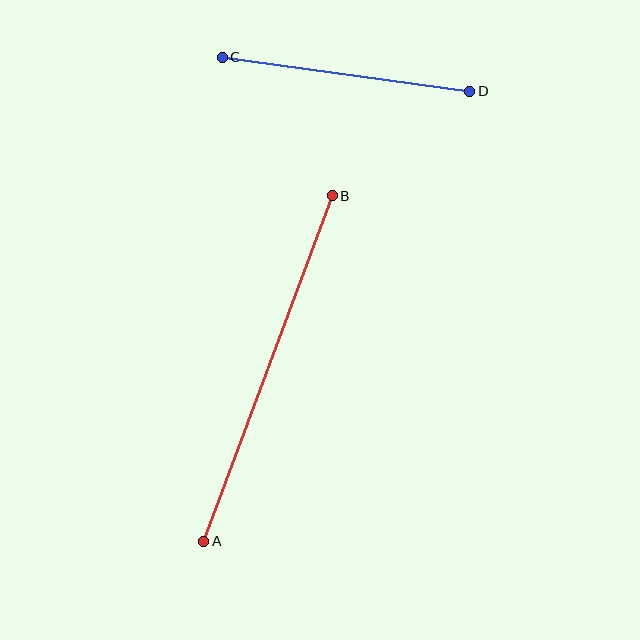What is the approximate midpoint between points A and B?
The midpoint is at approximately (268, 368) pixels.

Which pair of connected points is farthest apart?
Points A and B are farthest apart.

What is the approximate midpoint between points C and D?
The midpoint is at approximately (346, 74) pixels.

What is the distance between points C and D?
The distance is approximately 250 pixels.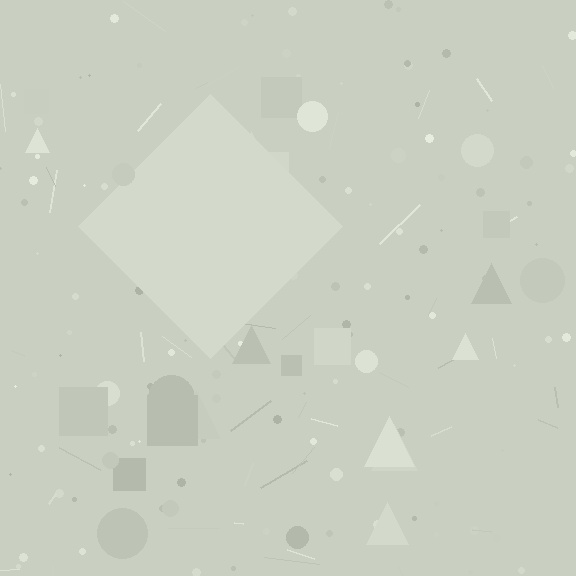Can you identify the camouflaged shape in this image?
The camouflaged shape is a diamond.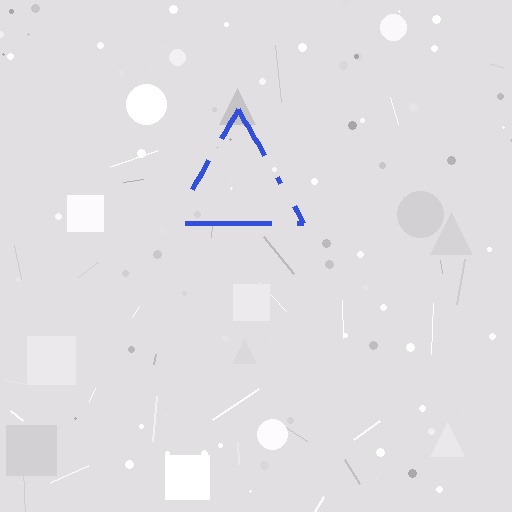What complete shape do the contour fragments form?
The contour fragments form a triangle.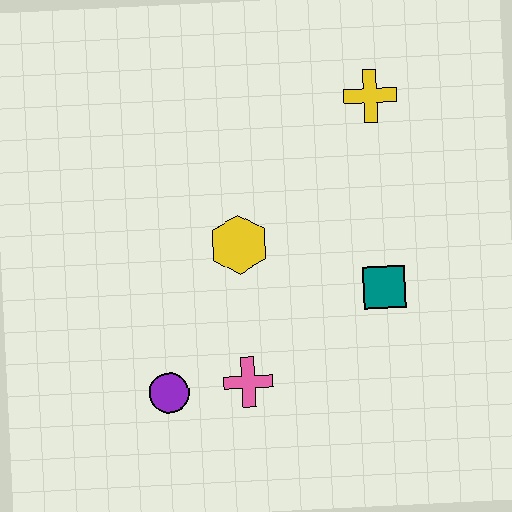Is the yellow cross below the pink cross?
No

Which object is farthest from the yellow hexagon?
The yellow cross is farthest from the yellow hexagon.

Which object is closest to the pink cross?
The purple circle is closest to the pink cross.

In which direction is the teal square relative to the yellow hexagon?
The teal square is to the right of the yellow hexagon.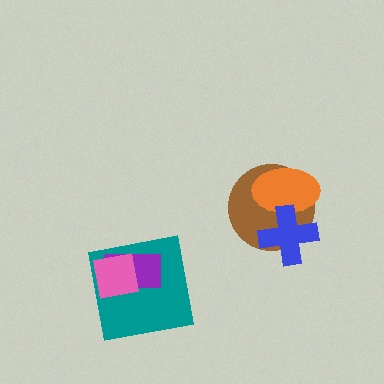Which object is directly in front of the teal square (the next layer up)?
The purple rectangle is directly in front of the teal square.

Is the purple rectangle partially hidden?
Yes, it is partially covered by another shape.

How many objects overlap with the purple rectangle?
2 objects overlap with the purple rectangle.